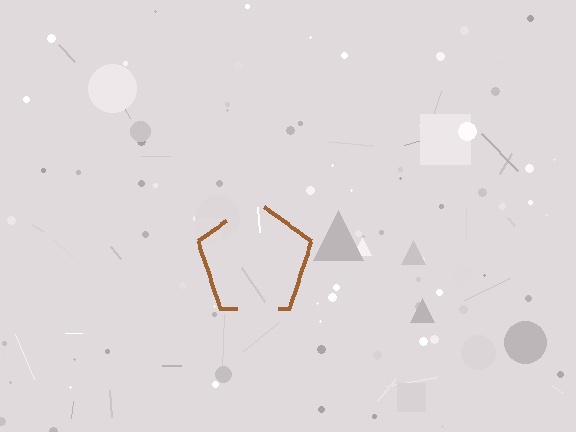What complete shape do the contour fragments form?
The contour fragments form a pentagon.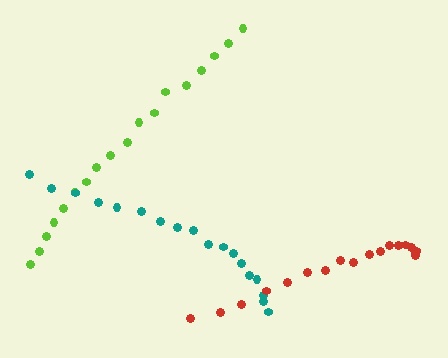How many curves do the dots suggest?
There are 3 distinct paths.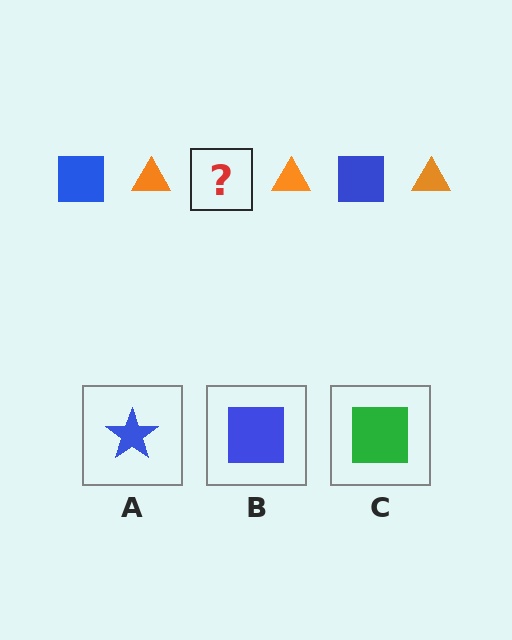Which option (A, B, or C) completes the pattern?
B.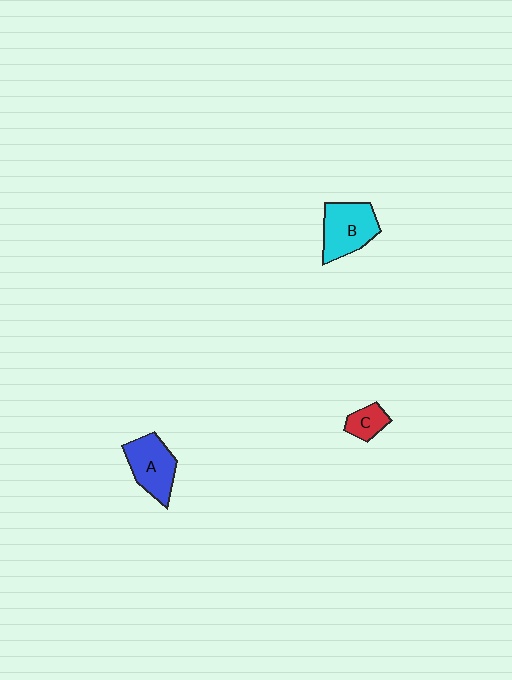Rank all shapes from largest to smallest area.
From largest to smallest: B (cyan), A (blue), C (red).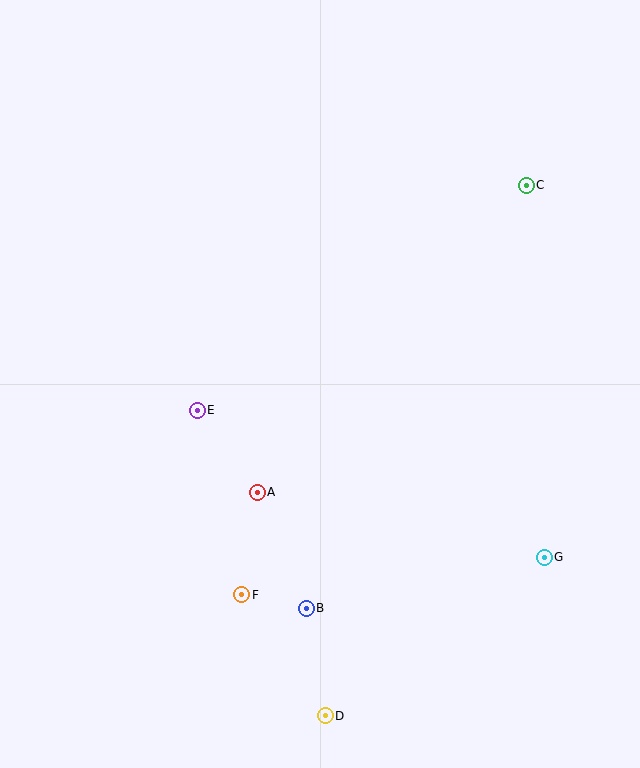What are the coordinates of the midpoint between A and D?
The midpoint between A and D is at (291, 604).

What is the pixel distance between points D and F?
The distance between D and F is 147 pixels.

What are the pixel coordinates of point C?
Point C is at (526, 185).